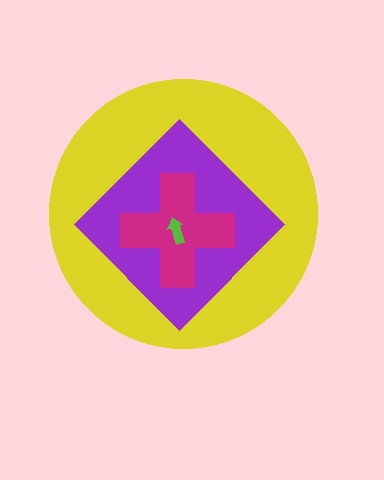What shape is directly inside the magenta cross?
The lime arrow.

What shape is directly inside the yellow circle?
The purple diamond.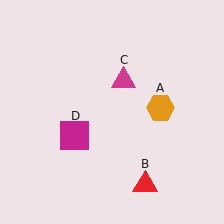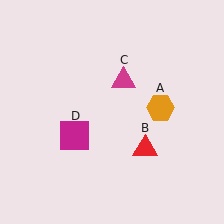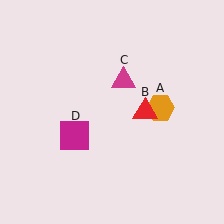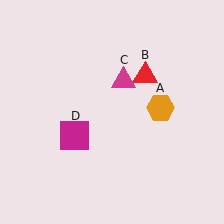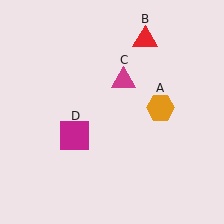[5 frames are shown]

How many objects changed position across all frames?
1 object changed position: red triangle (object B).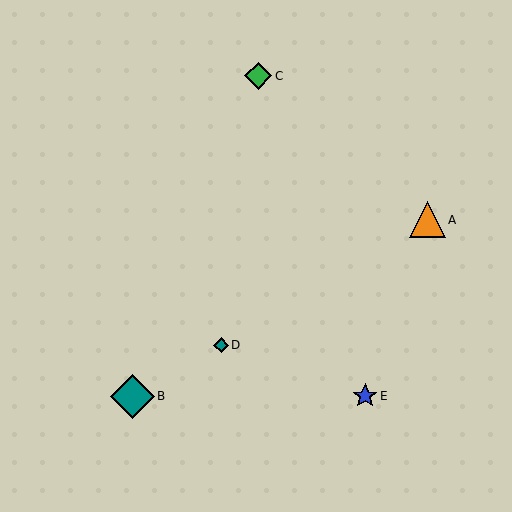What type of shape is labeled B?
Shape B is a teal diamond.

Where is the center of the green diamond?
The center of the green diamond is at (258, 76).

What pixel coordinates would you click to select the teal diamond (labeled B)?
Click at (132, 396) to select the teal diamond B.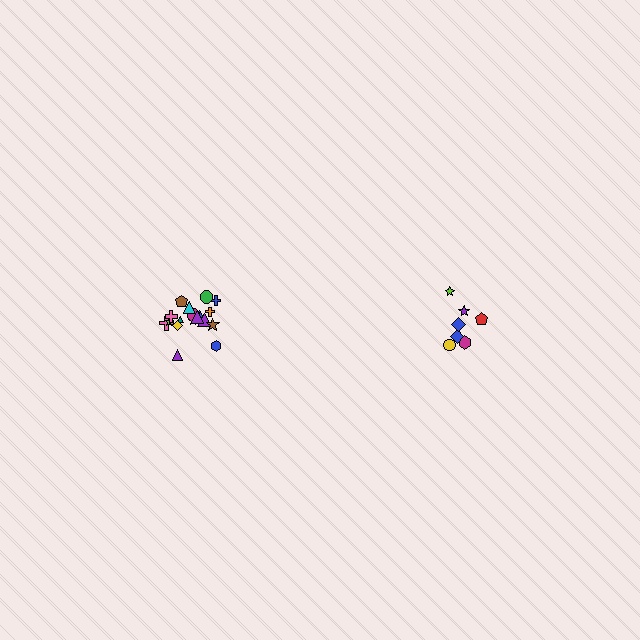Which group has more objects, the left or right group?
The left group.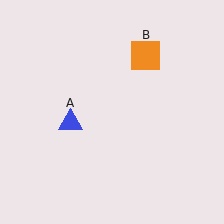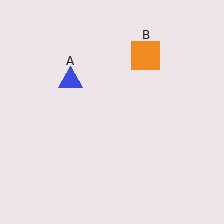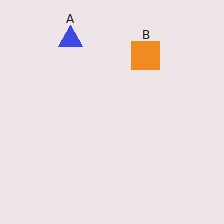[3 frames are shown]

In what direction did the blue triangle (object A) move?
The blue triangle (object A) moved up.